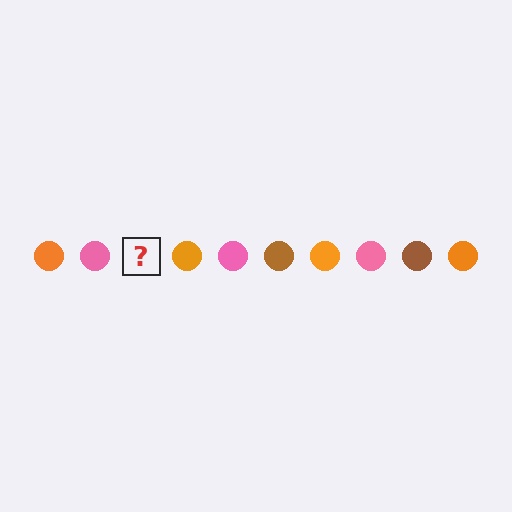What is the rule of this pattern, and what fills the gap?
The rule is that the pattern cycles through orange, pink, brown circles. The gap should be filled with a brown circle.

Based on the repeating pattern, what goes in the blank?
The blank should be a brown circle.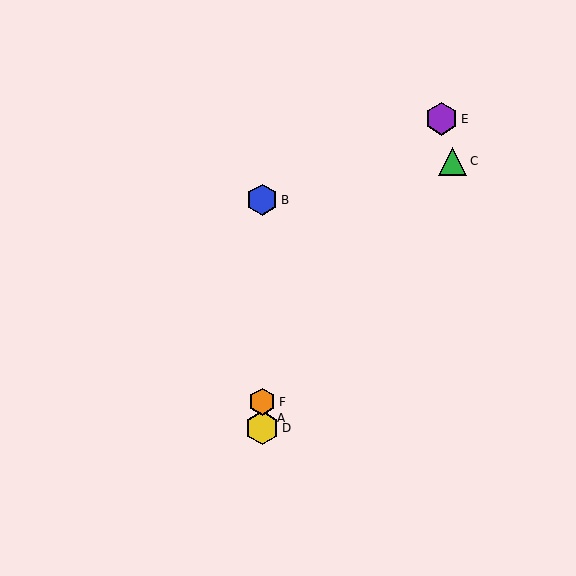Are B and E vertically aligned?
No, B is at x≈262 and E is at x≈442.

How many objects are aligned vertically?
4 objects (A, B, D, F) are aligned vertically.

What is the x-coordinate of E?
Object E is at x≈442.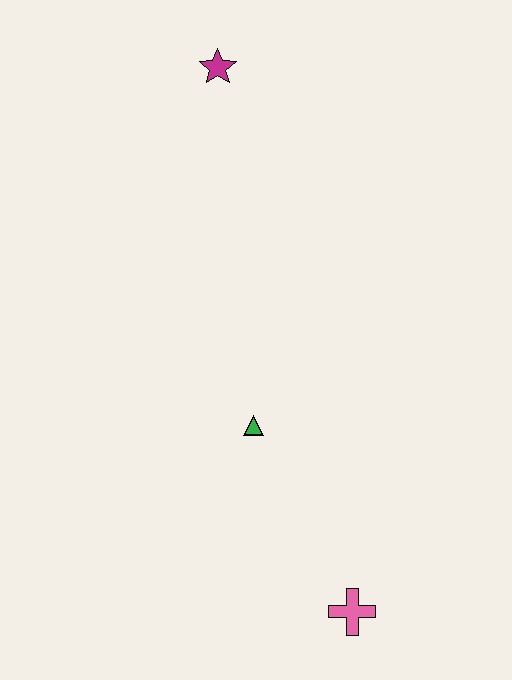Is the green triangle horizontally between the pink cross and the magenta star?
Yes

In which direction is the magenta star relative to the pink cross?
The magenta star is above the pink cross.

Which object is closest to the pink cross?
The green triangle is closest to the pink cross.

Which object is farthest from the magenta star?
The pink cross is farthest from the magenta star.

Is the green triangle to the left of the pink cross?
Yes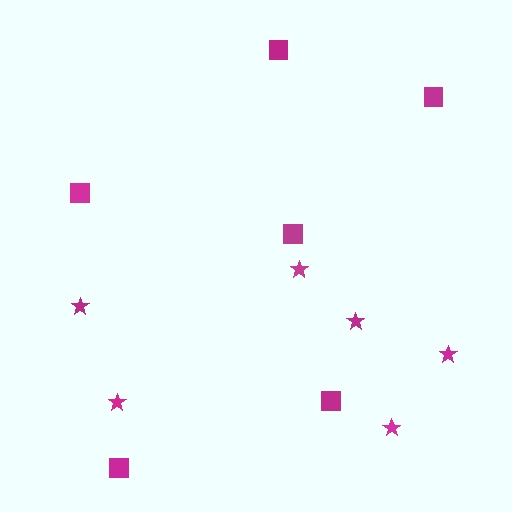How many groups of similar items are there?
There are 2 groups: one group of squares (6) and one group of stars (6).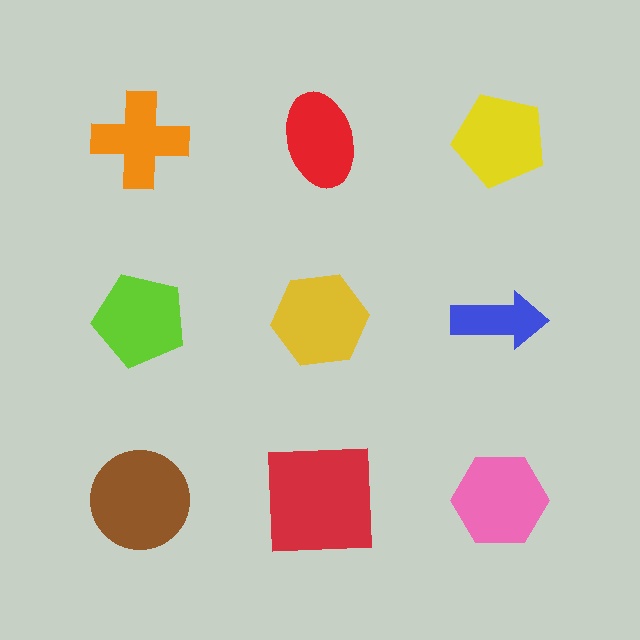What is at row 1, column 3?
A yellow pentagon.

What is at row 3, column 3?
A pink hexagon.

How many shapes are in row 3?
3 shapes.